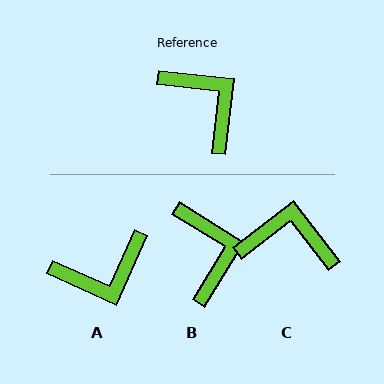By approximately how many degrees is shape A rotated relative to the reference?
Approximately 108 degrees clockwise.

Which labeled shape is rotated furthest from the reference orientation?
A, about 108 degrees away.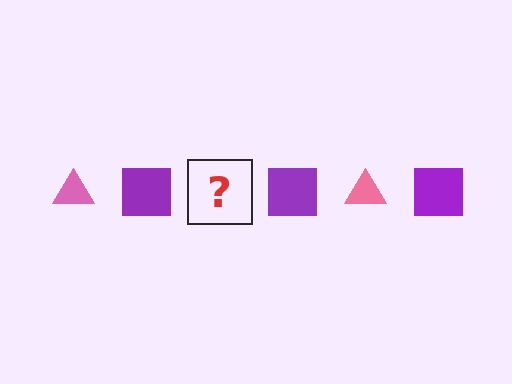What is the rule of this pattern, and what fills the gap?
The rule is that the pattern alternates between pink triangle and purple square. The gap should be filled with a pink triangle.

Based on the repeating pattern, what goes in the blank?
The blank should be a pink triangle.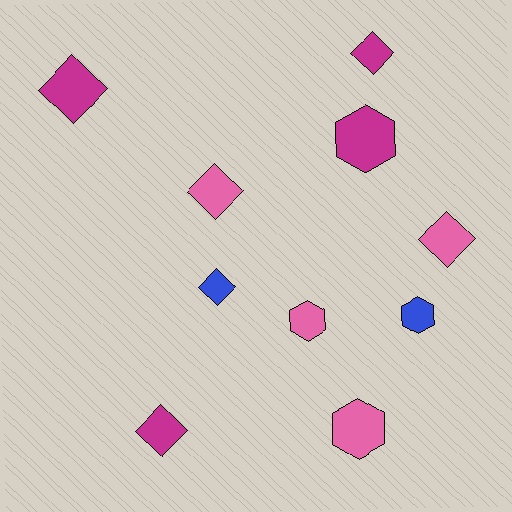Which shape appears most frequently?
Diamond, with 6 objects.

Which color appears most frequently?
Magenta, with 4 objects.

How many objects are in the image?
There are 10 objects.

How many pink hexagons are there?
There are 2 pink hexagons.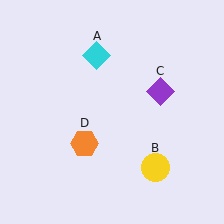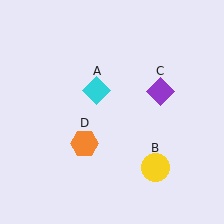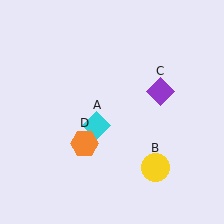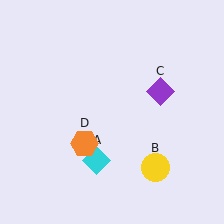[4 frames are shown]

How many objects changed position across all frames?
1 object changed position: cyan diamond (object A).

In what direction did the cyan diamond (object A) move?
The cyan diamond (object A) moved down.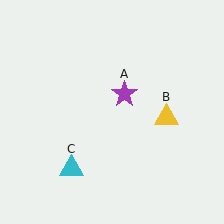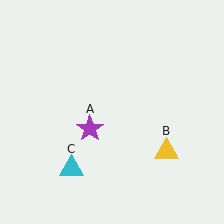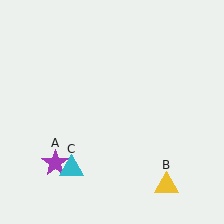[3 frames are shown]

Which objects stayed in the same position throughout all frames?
Cyan triangle (object C) remained stationary.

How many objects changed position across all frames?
2 objects changed position: purple star (object A), yellow triangle (object B).